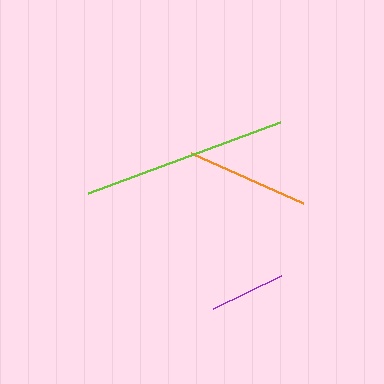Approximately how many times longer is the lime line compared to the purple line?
The lime line is approximately 2.7 times the length of the purple line.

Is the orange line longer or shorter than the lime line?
The lime line is longer than the orange line.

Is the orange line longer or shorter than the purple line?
The orange line is longer than the purple line.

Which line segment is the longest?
The lime line is the longest at approximately 205 pixels.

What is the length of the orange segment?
The orange segment is approximately 122 pixels long.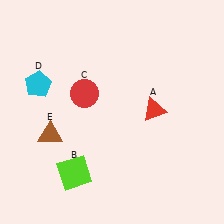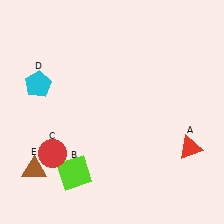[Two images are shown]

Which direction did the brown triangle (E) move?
The brown triangle (E) moved down.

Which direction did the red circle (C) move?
The red circle (C) moved down.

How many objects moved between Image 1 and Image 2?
3 objects moved between the two images.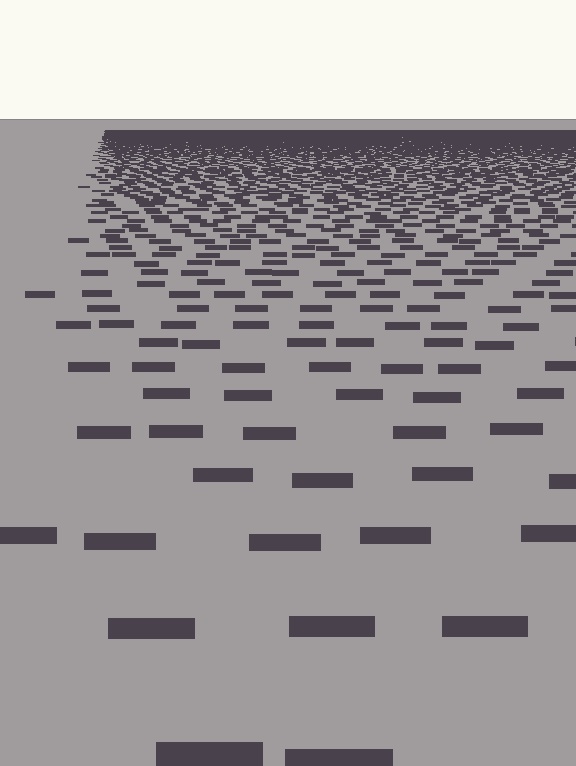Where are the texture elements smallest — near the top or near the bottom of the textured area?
Near the top.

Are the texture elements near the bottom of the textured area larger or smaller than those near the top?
Larger. Near the bottom, elements are closer to the viewer and appear at a bigger on-screen size.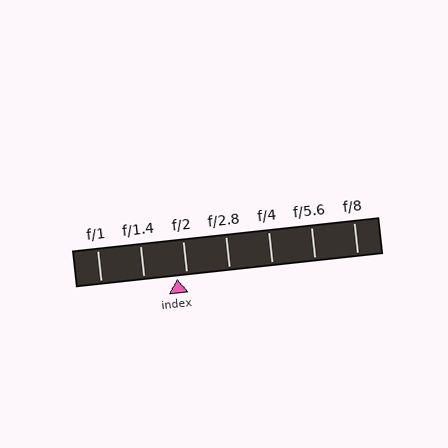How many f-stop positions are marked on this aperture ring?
There are 7 f-stop positions marked.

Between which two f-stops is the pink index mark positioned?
The index mark is between f/1.4 and f/2.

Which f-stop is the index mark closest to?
The index mark is closest to f/2.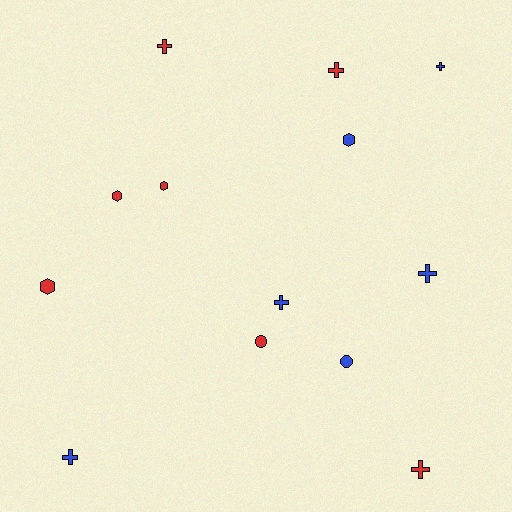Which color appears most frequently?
Red, with 7 objects.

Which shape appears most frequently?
Cross, with 7 objects.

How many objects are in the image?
There are 13 objects.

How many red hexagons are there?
There are 3 red hexagons.